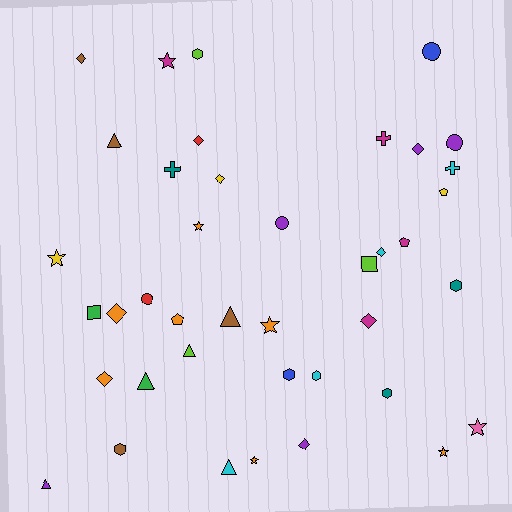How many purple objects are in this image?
There are 5 purple objects.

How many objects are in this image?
There are 40 objects.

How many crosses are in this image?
There are 3 crosses.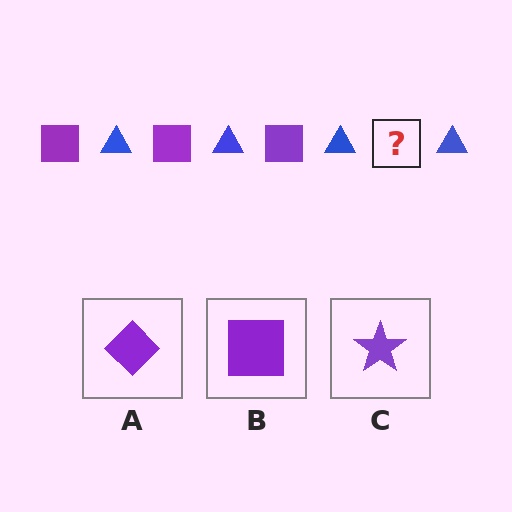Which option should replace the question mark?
Option B.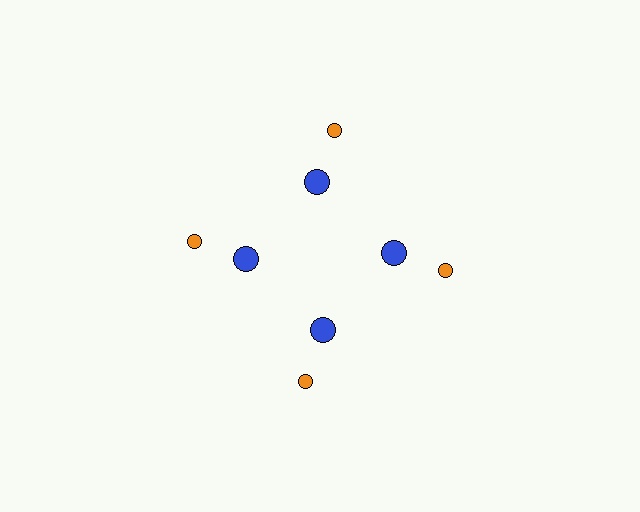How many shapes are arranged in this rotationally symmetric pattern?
There are 8 shapes, arranged in 4 groups of 2.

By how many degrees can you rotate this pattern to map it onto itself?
The pattern maps onto itself every 90 degrees of rotation.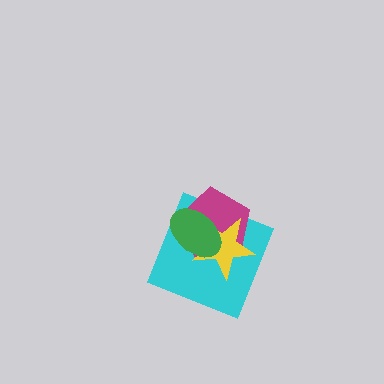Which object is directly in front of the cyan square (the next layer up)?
The magenta pentagon is directly in front of the cyan square.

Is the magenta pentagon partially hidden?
Yes, it is partially covered by another shape.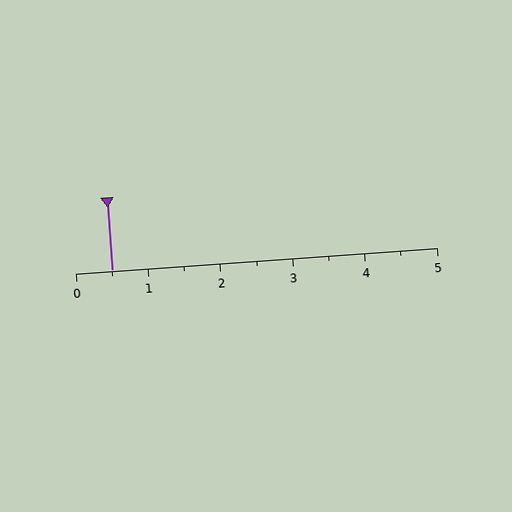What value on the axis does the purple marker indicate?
The marker indicates approximately 0.5.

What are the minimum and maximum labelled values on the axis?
The axis runs from 0 to 5.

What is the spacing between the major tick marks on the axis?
The major ticks are spaced 1 apart.